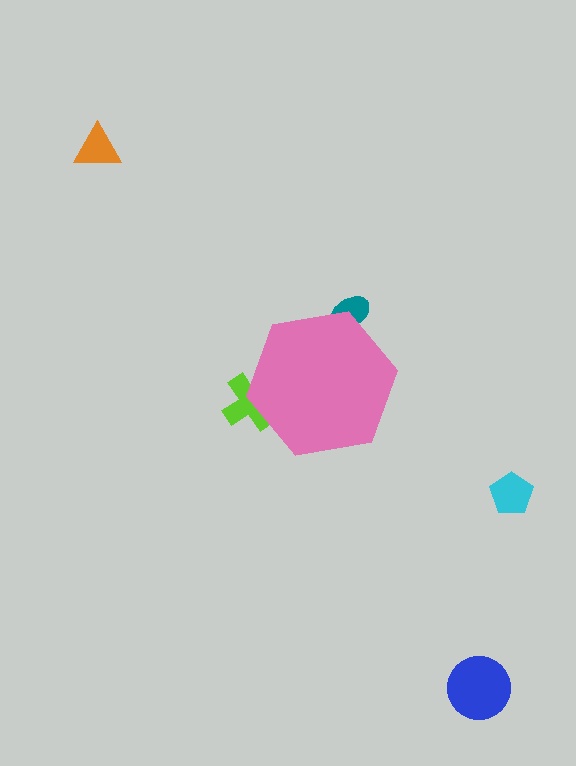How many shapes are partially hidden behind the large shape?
2 shapes are partially hidden.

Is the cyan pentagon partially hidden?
No, the cyan pentagon is fully visible.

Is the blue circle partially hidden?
No, the blue circle is fully visible.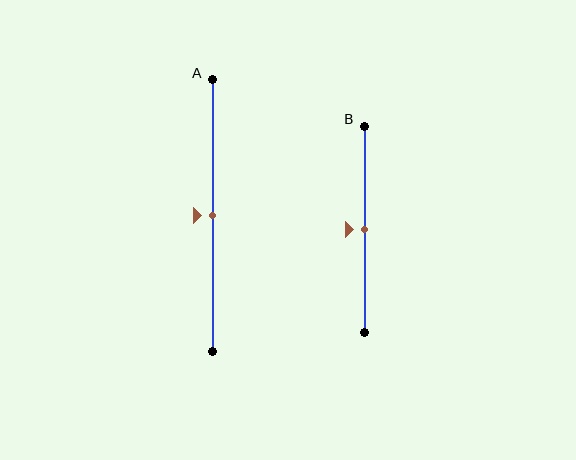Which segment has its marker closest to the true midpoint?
Segment A has its marker closest to the true midpoint.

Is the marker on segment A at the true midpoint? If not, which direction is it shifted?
Yes, the marker on segment A is at the true midpoint.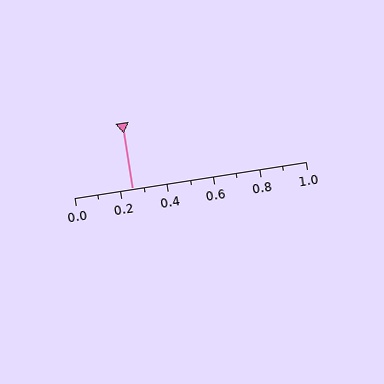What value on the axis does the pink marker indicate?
The marker indicates approximately 0.25.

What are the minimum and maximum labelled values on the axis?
The axis runs from 0.0 to 1.0.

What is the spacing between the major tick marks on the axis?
The major ticks are spaced 0.2 apart.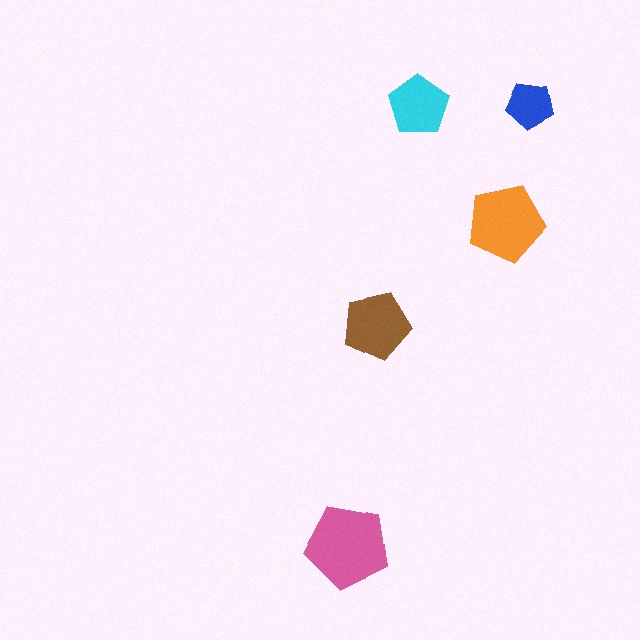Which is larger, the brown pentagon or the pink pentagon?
The pink one.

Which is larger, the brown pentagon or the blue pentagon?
The brown one.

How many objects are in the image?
There are 5 objects in the image.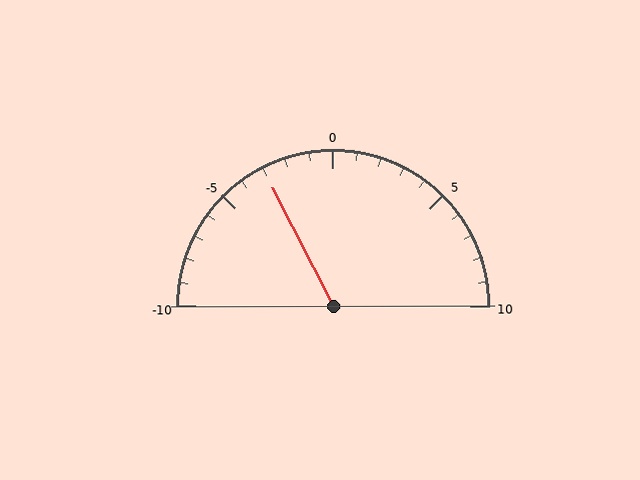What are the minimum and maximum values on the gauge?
The gauge ranges from -10 to 10.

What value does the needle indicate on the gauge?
The needle indicates approximately -3.